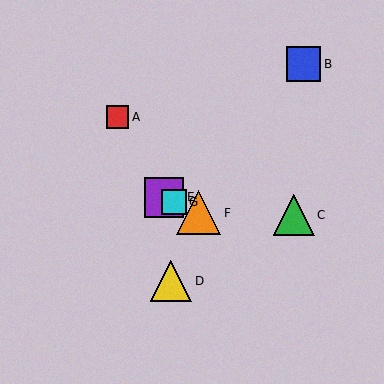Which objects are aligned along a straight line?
Objects E, F, G are aligned along a straight line.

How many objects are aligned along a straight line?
3 objects (E, F, G) are aligned along a straight line.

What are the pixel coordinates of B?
Object B is at (304, 64).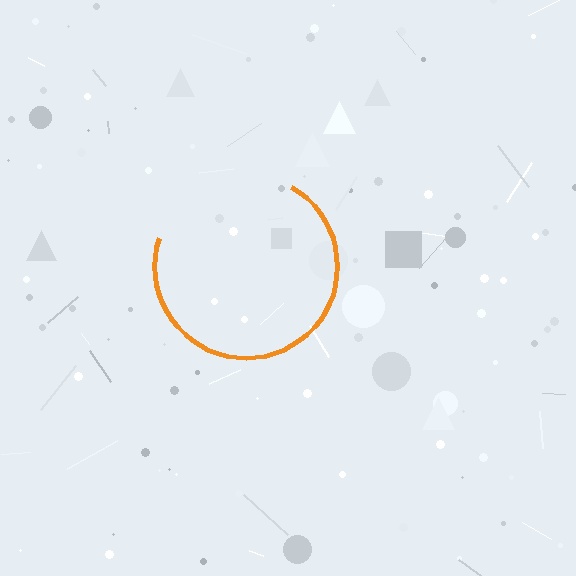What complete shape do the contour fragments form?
The contour fragments form a circle.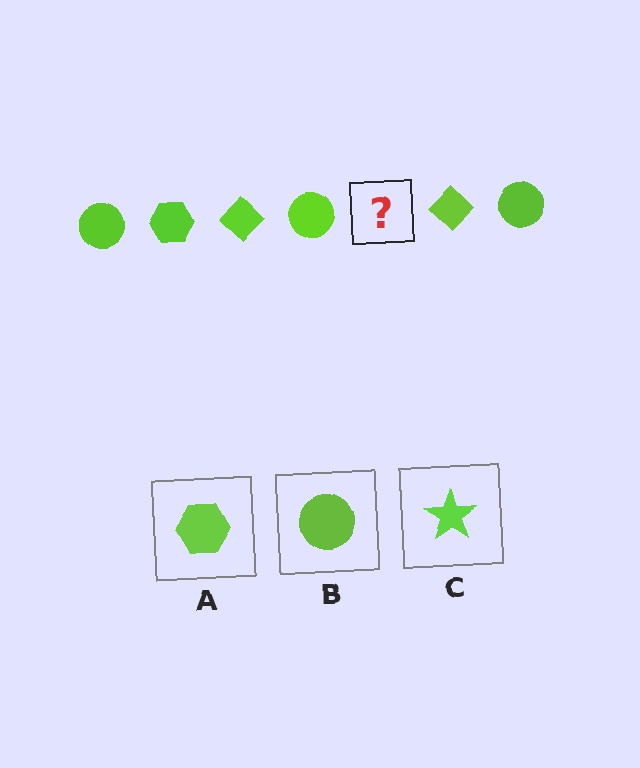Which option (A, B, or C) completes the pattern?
A.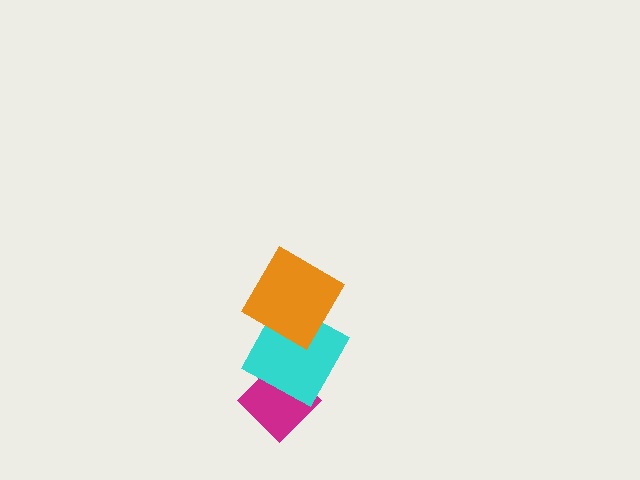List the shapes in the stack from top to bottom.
From top to bottom: the orange square, the cyan square, the magenta diamond.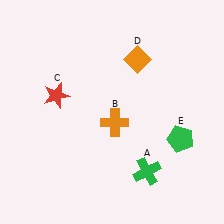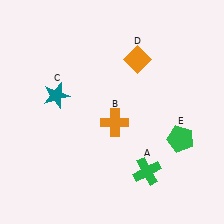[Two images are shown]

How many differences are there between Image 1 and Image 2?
There is 1 difference between the two images.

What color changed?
The star (C) changed from red in Image 1 to teal in Image 2.